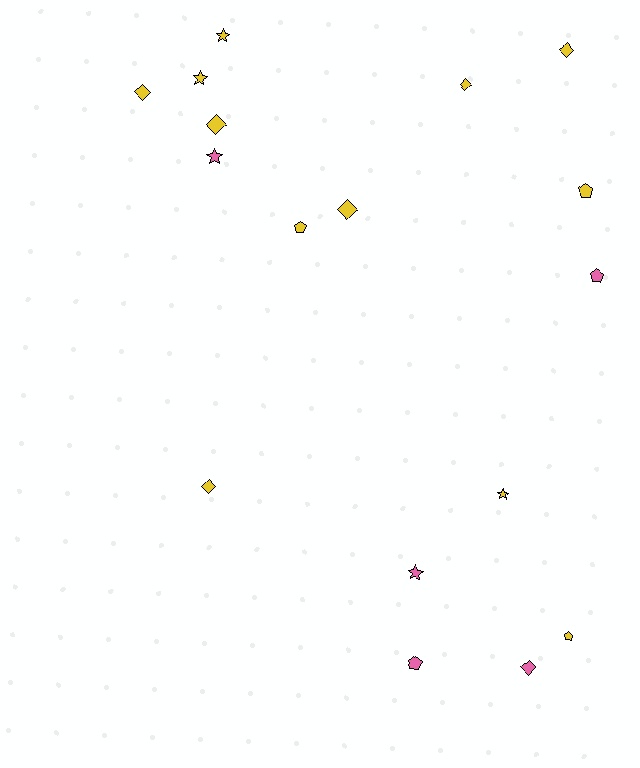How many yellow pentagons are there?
There are 3 yellow pentagons.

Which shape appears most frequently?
Diamond, with 7 objects.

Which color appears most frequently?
Yellow, with 12 objects.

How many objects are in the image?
There are 17 objects.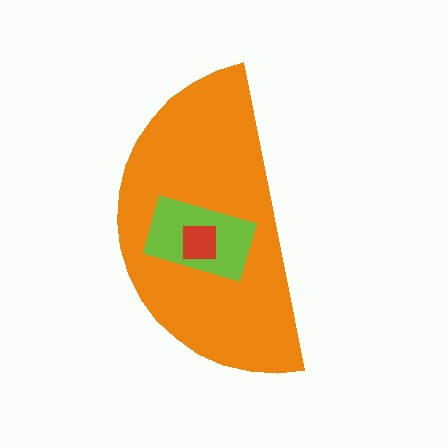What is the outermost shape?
The orange semicircle.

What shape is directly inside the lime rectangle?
The red square.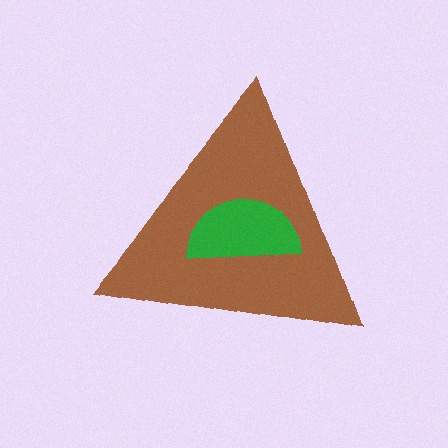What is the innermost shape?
The green semicircle.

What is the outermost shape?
The brown triangle.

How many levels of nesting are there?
2.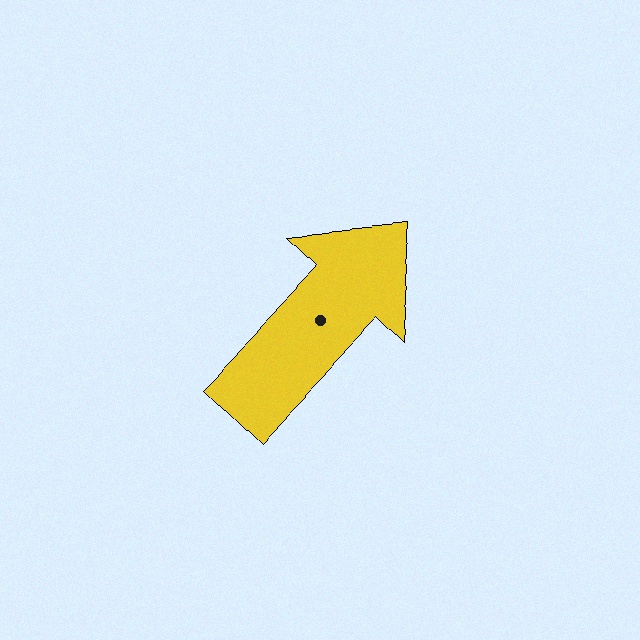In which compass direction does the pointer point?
Northeast.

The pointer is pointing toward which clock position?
Roughly 1 o'clock.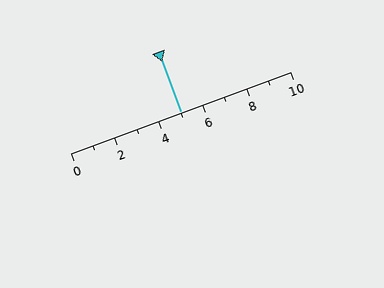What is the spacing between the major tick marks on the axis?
The major ticks are spaced 2 apart.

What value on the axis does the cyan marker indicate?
The marker indicates approximately 5.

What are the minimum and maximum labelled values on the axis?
The axis runs from 0 to 10.